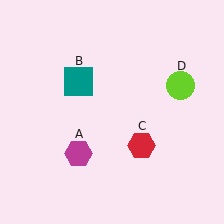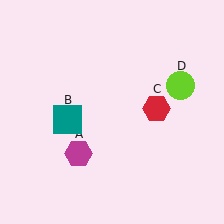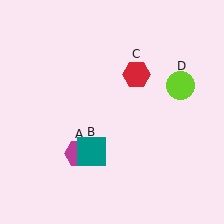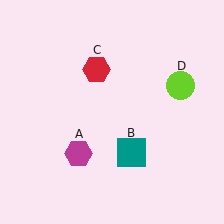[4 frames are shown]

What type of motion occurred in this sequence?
The teal square (object B), red hexagon (object C) rotated counterclockwise around the center of the scene.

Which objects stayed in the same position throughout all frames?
Magenta hexagon (object A) and lime circle (object D) remained stationary.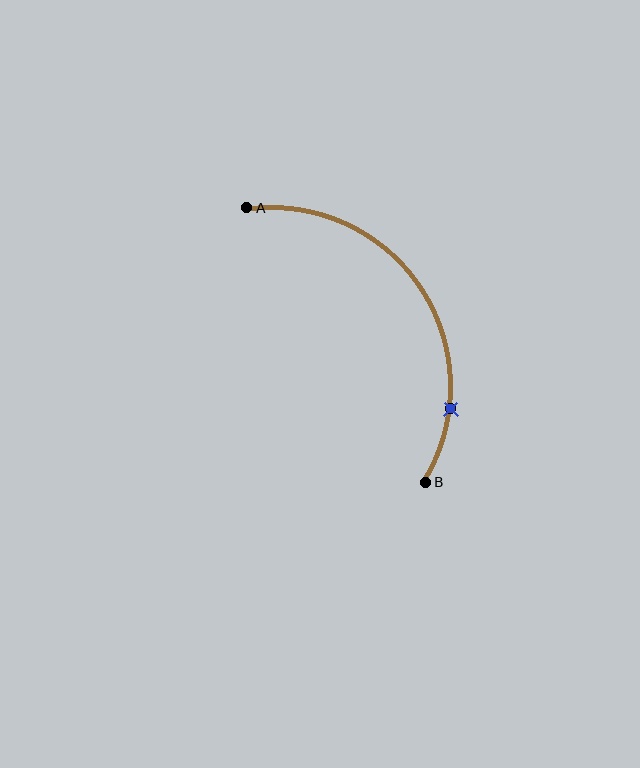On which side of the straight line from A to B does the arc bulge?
The arc bulges to the right of the straight line connecting A and B.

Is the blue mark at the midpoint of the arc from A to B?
No. The blue mark lies on the arc but is closer to endpoint B. The arc midpoint would be at the point on the curve equidistant along the arc from both A and B.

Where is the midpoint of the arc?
The arc midpoint is the point on the curve farthest from the straight line joining A and B. It sits to the right of that line.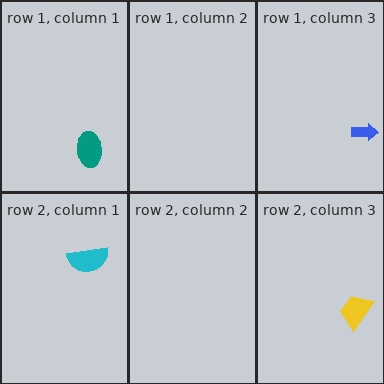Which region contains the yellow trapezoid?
The row 2, column 3 region.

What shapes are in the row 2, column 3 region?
The yellow trapezoid.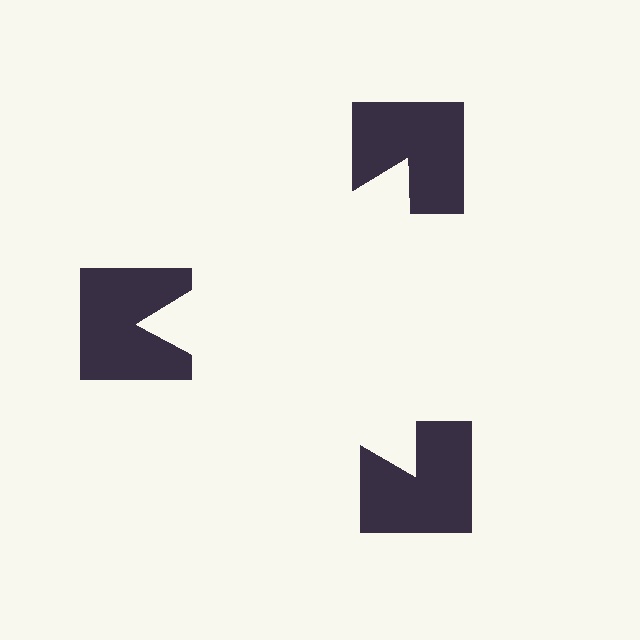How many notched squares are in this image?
There are 3 — one at each vertex of the illusory triangle.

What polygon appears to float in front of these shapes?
An illusory triangle — its edges are inferred from the aligned wedge cuts in the notched squares, not physically drawn.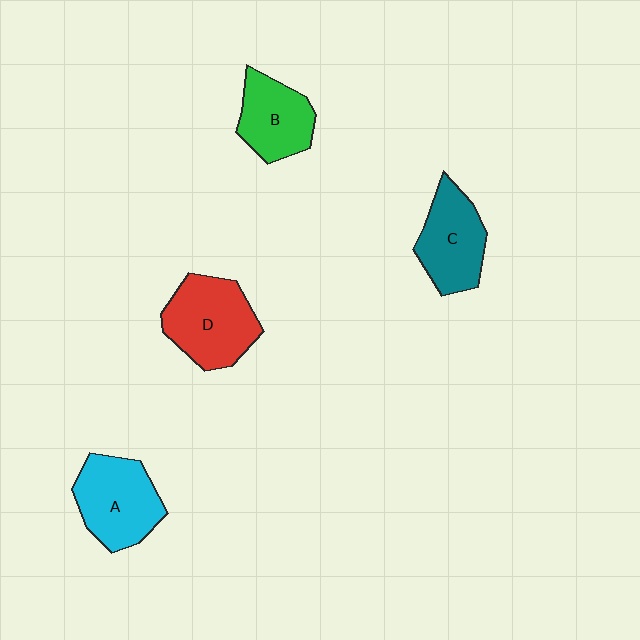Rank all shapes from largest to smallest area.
From largest to smallest: D (red), A (cyan), C (teal), B (green).